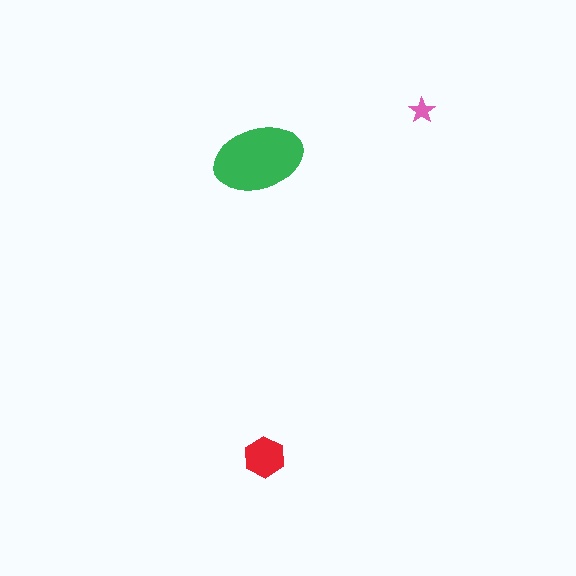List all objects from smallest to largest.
The pink star, the red hexagon, the green ellipse.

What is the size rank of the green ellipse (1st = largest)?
1st.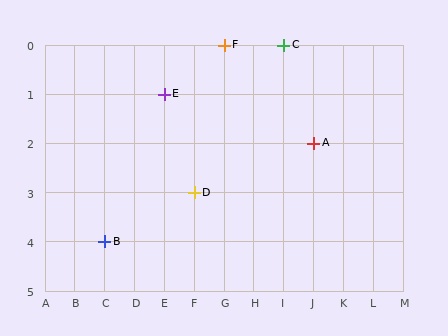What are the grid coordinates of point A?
Point A is at grid coordinates (J, 2).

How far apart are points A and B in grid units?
Points A and B are 7 columns and 2 rows apart (about 7.3 grid units diagonally).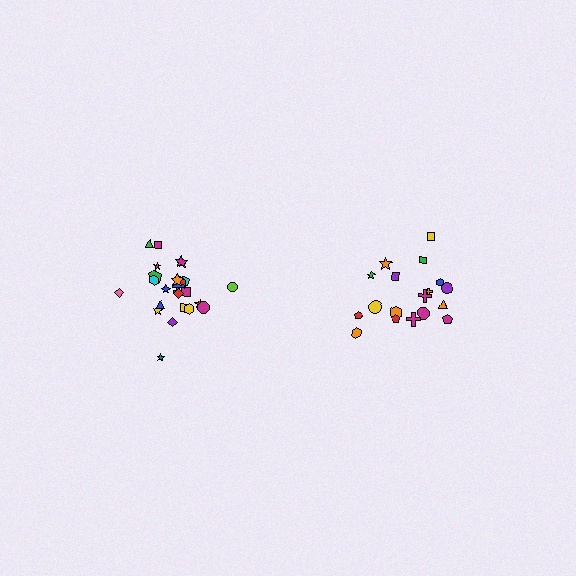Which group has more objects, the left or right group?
The left group.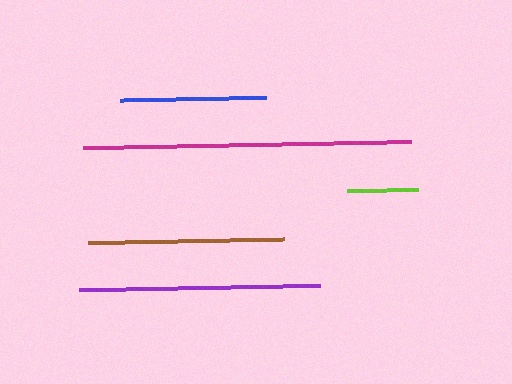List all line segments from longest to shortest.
From longest to shortest: magenta, purple, brown, blue, lime.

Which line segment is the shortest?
The lime line is the shortest at approximately 71 pixels.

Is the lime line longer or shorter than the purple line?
The purple line is longer than the lime line.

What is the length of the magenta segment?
The magenta segment is approximately 328 pixels long.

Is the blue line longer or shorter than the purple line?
The purple line is longer than the blue line.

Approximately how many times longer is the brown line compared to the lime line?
The brown line is approximately 2.7 times the length of the lime line.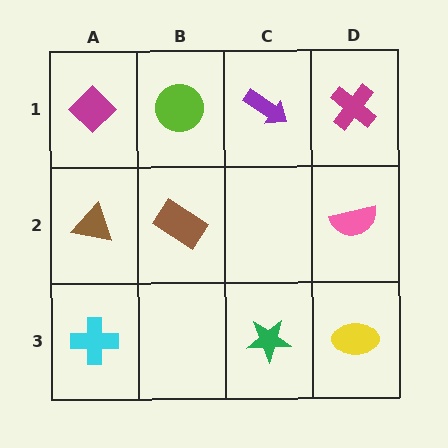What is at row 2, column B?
A brown rectangle.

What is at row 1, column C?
A purple arrow.